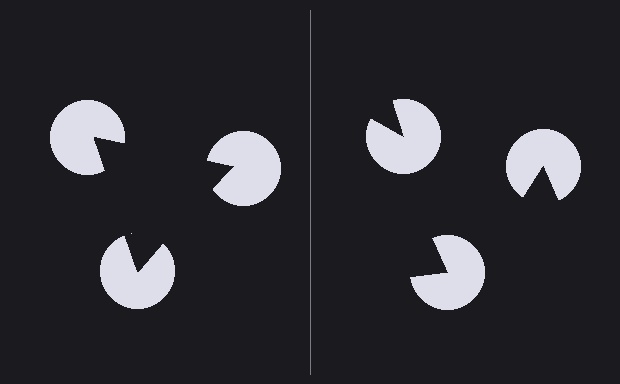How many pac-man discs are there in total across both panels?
6 — 3 on each side.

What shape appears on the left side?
An illusory triangle.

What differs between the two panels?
The pac-man discs are positioned identically on both sides; only the wedge orientations differ. On the left they align to a triangle; on the right they are misaligned.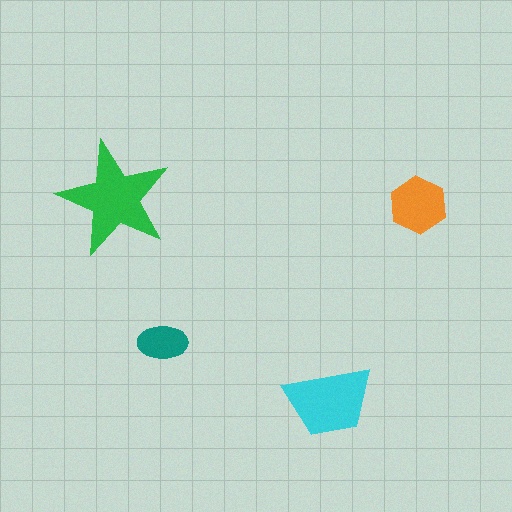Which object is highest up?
The green star is topmost.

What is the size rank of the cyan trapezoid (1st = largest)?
2nd.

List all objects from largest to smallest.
The green star, the cyan trapezoid, the orange hexagon, the teal ellipse.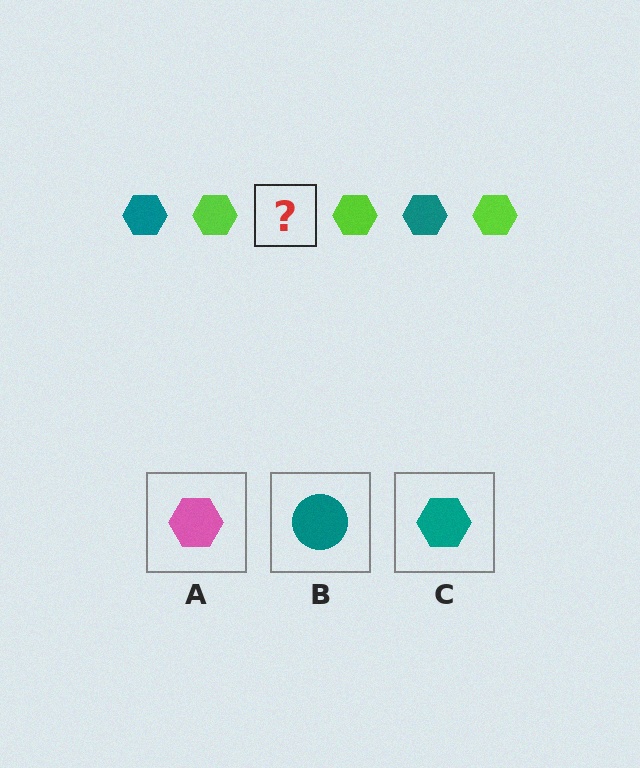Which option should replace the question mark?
Option C.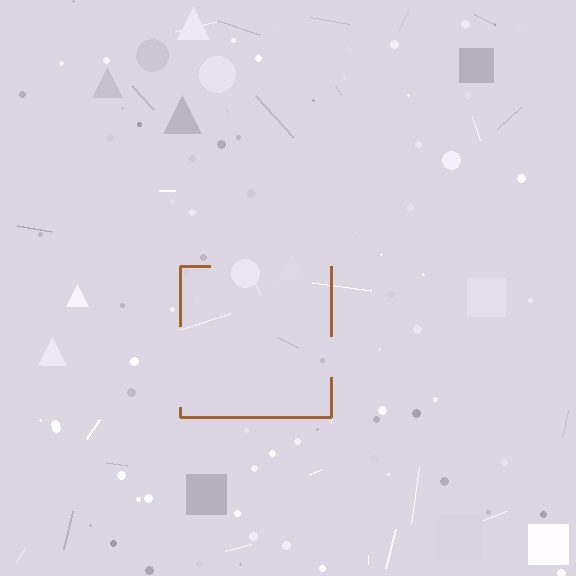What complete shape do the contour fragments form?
The contour fragments form a square.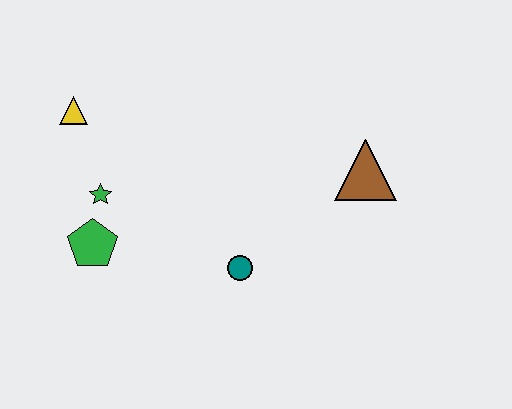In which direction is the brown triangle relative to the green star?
The brown triangle is to the right of the green star.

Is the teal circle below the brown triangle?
Yes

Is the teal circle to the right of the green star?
Yes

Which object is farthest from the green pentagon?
The brown triangle is farthest from the green pentagon.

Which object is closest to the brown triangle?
The teal circle is closest to the brown triangle.